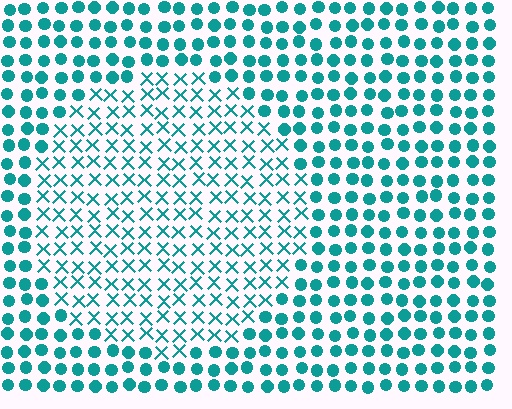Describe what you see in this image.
The image is filled with small teal elements arranged in a uniform grid. A circle-shaped region contains X marks, while the surrounding area contains circles. The boundary is defined purely by the change in element shape.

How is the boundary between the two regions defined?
The boundary is defined by a change in element shape: X marks inside vs. circles outside. All elements share the same color and spacing.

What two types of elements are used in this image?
The image uses X marks inside the circle region and circles outside it.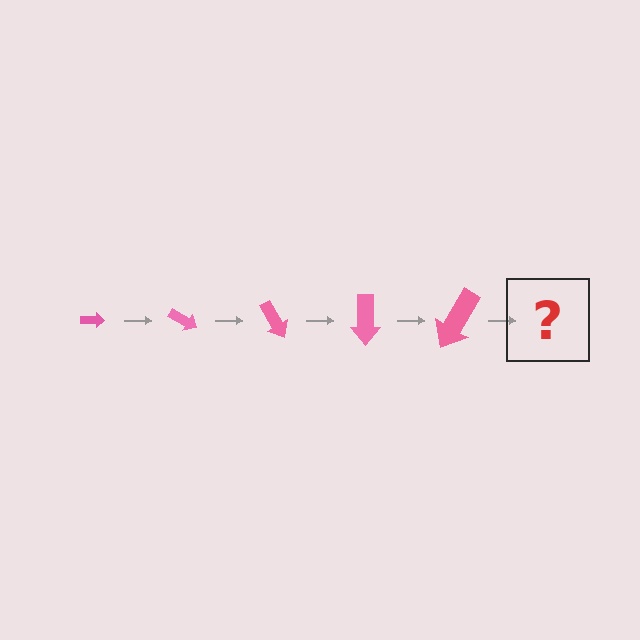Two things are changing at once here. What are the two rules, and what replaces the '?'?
The two rules are that the arrow grows larger each step and it rotates 30 degrees each step. The '?' should be an arrow, larger than the previous one and rotated 150 degrees from the start.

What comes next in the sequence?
The next element should be an arrow, larger than the previous one and rotated 150 degrees from the start.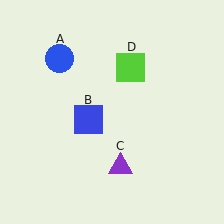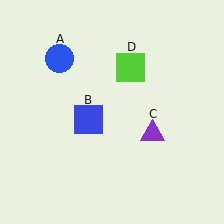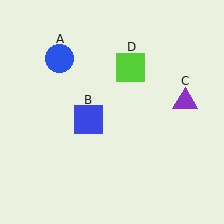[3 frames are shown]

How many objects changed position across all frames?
1 object changed position: purple triangle (object C).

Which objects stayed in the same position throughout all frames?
Blue circle (object A) and blue square (object B) and lime square (object D) remained stationary.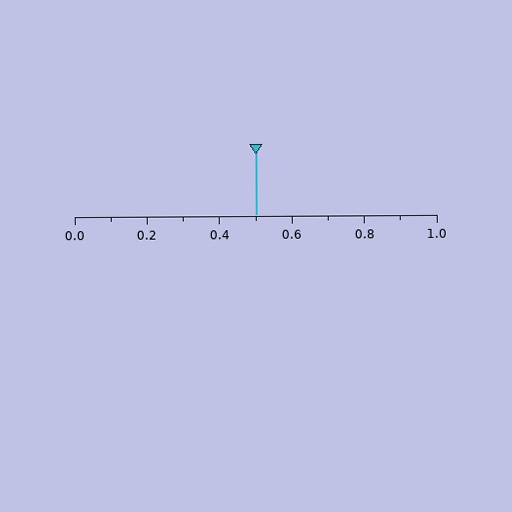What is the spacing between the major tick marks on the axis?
The major ticks are spaced 0.2 apart.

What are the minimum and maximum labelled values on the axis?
The axis runs from 0.0 to 1.0.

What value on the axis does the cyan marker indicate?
The marker indicates approximately 0.5.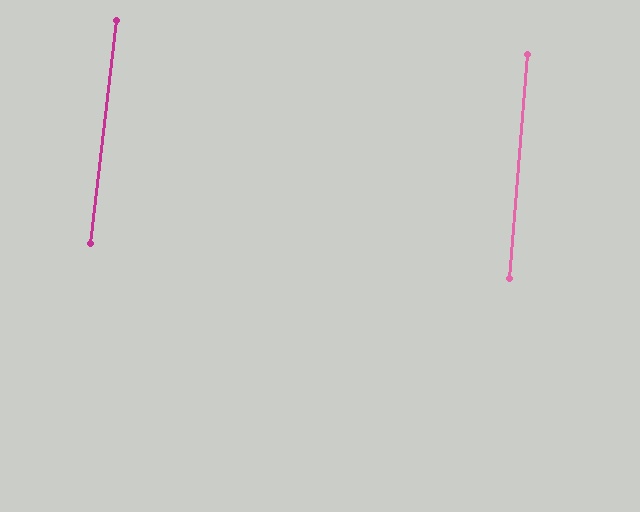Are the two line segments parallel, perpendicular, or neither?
Parallel — their directions differ by only 1.8°.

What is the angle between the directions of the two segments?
Approximately 2 degrees.